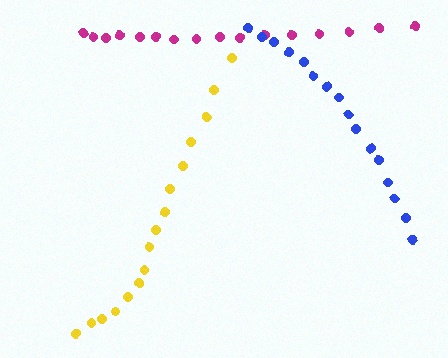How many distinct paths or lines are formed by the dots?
There are 3 distinct paths.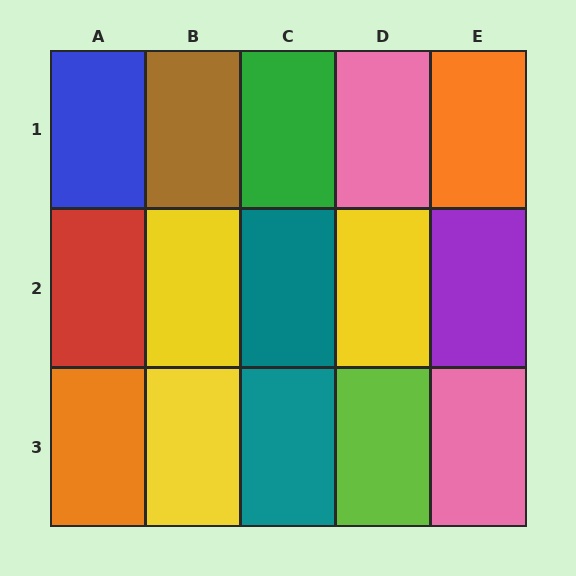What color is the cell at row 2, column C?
Teal.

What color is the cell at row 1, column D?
Pink.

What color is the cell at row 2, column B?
Yellow.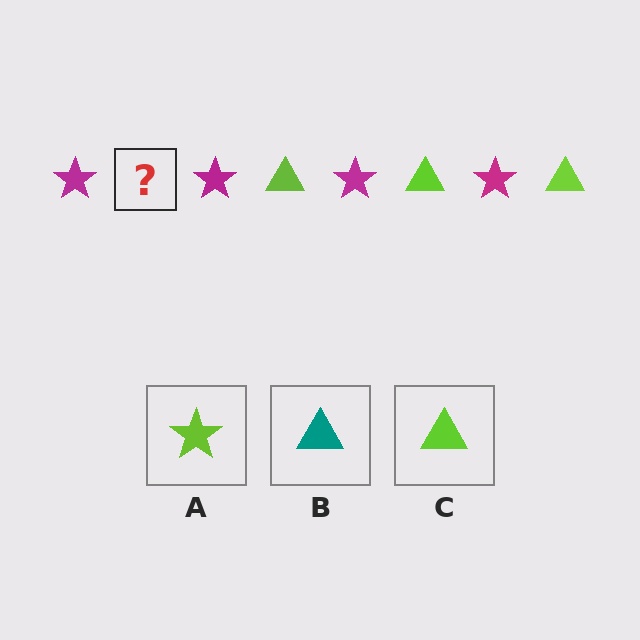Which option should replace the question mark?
Option C.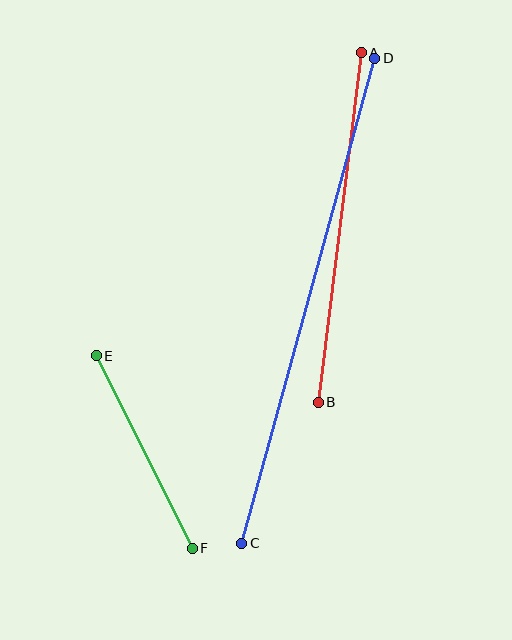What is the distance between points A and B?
The distance is approximately 352 pixels.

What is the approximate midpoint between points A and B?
The midpoint is at approximately (340, 228) pixels.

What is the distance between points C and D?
The distance is approximately 503 pixels.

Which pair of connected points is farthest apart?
Points C and D are farthest apart.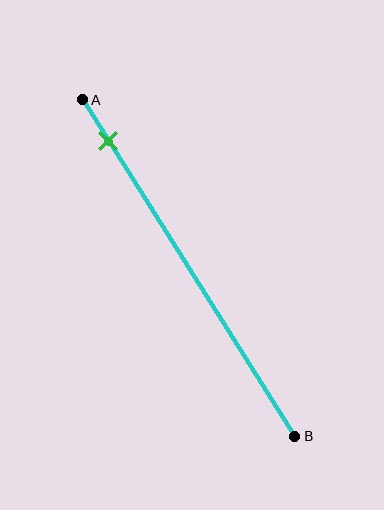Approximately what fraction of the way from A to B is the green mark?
The green mark is approximately 10% of the way from A to B.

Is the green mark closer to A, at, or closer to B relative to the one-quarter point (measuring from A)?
The green mark is closer to point A than the one-quarter point of segment AB.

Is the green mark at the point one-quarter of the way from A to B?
No, the mark is at about 10% from A, not at the 25% one-quarter point.